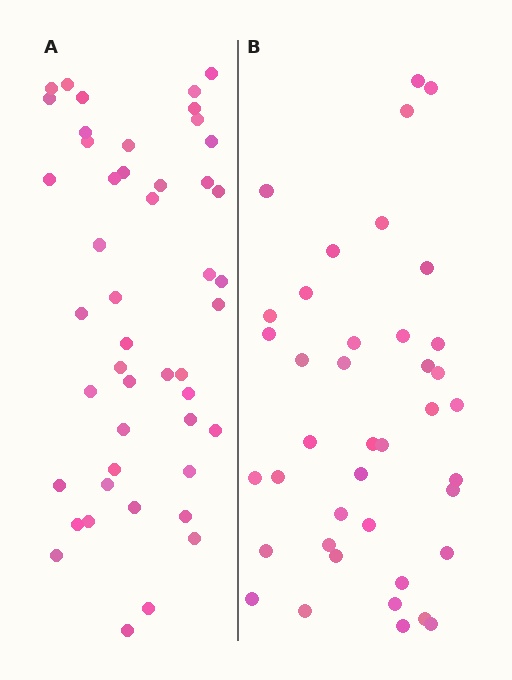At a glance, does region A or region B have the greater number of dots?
Region A (the left region) has more dots.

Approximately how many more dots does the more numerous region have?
Region A has roughly 8 or so more dots than region B.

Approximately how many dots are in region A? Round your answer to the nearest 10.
About 50 dots. (The exact count is 47, which rounds to 50.)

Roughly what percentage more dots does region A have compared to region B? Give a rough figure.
About 20% more.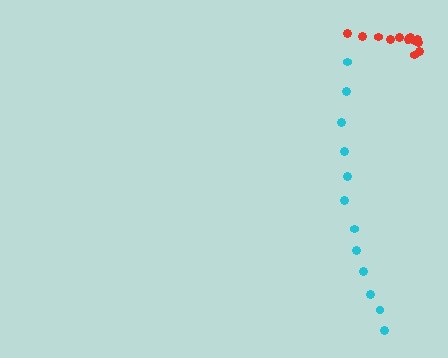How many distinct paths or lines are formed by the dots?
There are 2 distinct paths.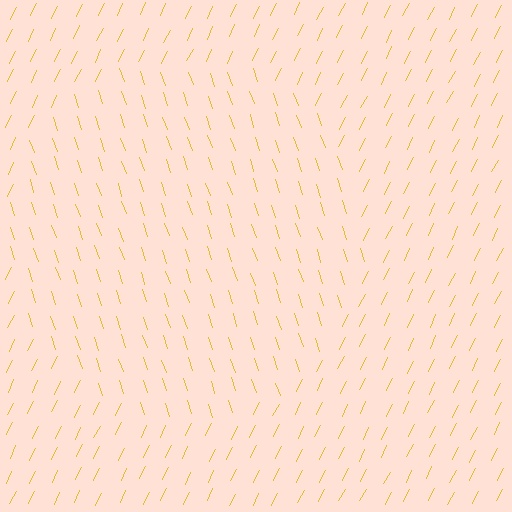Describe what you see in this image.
The image is filled with small yellow line segments. A circle region in the image has lines oriented differently from the surrounding lines, creating a visible texture boundary.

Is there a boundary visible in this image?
Yes, there is a texture boundary formed by a change in line orientation.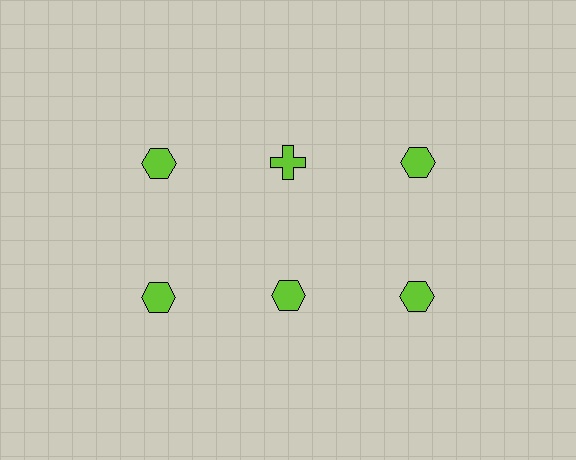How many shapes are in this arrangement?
There are 6 shapes arranged in a grid pattern.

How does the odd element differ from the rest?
It has a different shape: cross instead of hexagon.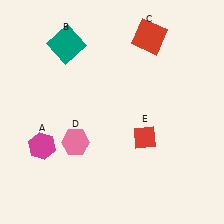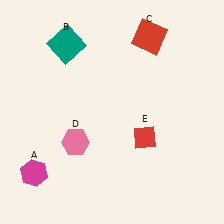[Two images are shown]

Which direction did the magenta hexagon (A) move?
The magenta hexagon (A) moved down.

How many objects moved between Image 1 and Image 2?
1 object moved between the two images.